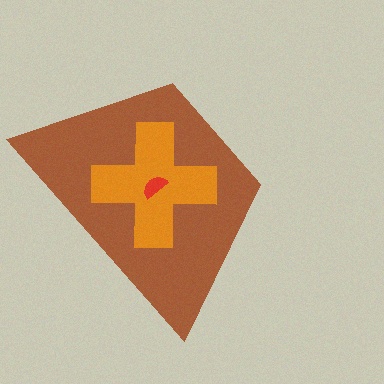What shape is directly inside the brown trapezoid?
The orange cross.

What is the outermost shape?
The brown trapezoid.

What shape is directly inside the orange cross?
The red semicircle.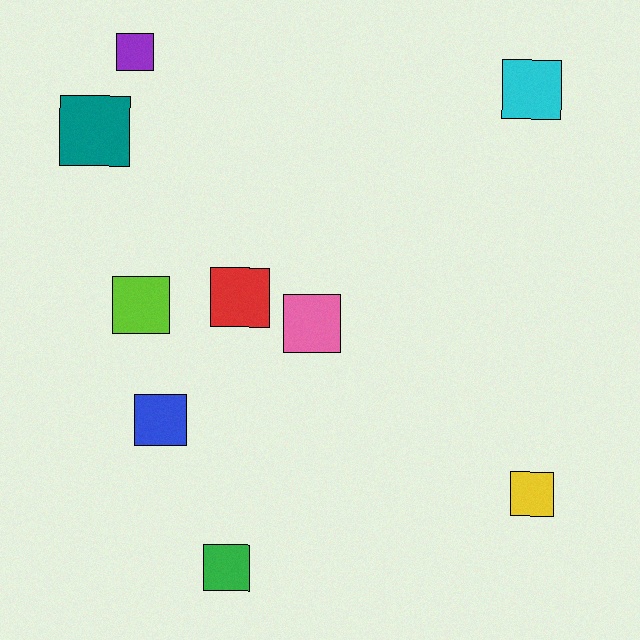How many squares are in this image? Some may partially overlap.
There are 9 squares.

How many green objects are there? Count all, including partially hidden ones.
There is 1 green object.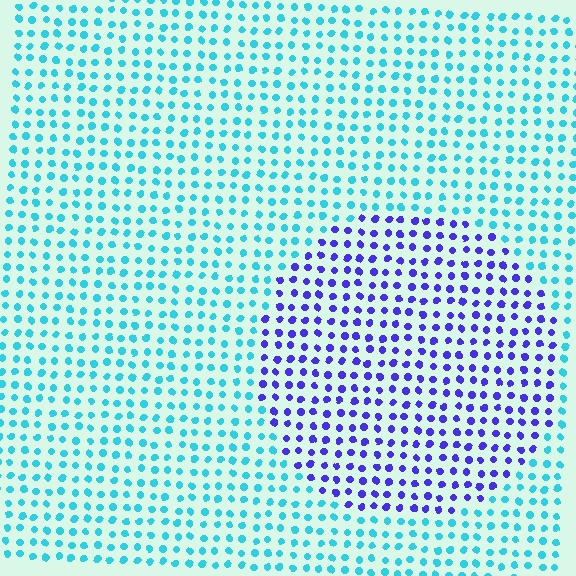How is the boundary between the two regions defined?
The boundary is defined purely by a slight shift in hue (about 63 degrees). Spacing, size, and orientation are identical on both sides.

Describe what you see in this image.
The image is filled with small cyan elements in a uniform arrangement. A circle-shaped region is visible where the elements are tinted to a slightly different hue, forming a subtle color boundary.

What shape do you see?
I see a circle.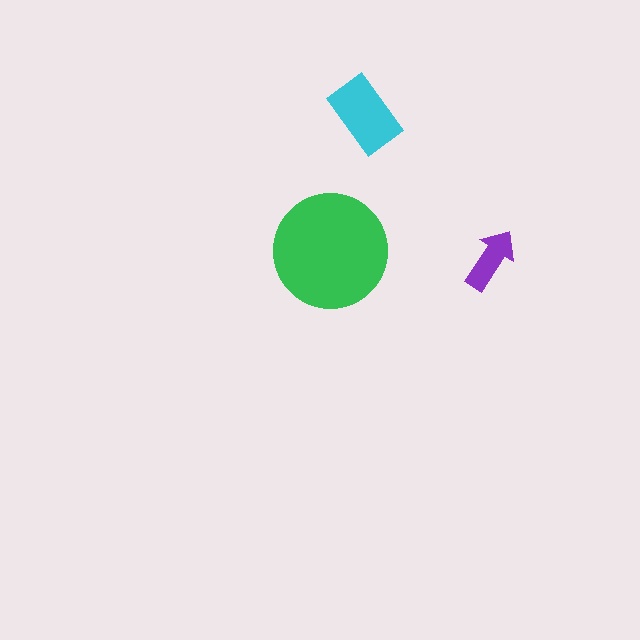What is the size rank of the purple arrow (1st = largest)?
3rd.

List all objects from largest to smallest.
The green circle, the cyan rectangle, the purple arrow.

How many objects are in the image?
There are 3 objects in the image.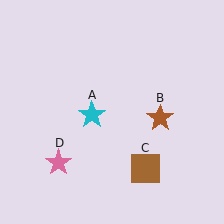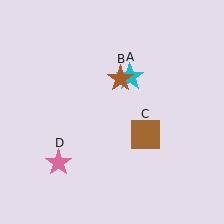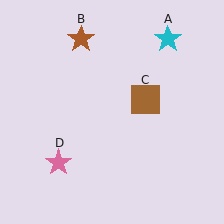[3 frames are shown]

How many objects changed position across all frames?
3 objects changed position: cyan star (object A), brown star (object B), brown square (object C).